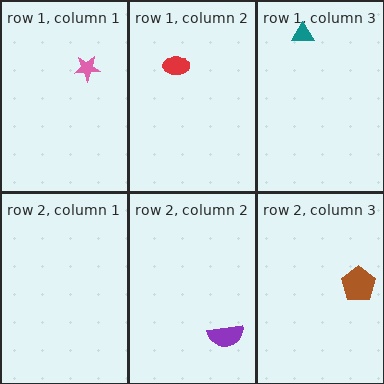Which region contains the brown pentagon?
The row 2, column 3 region.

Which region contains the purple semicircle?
The row 2, column 2 region.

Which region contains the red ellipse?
The row 1, column 2 region.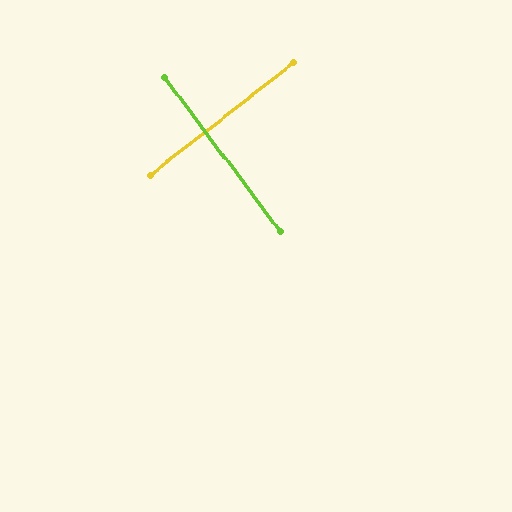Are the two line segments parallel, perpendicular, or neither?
Perpendicular — they meet at approximately 89°.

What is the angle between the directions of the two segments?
Approximately 89 degrees.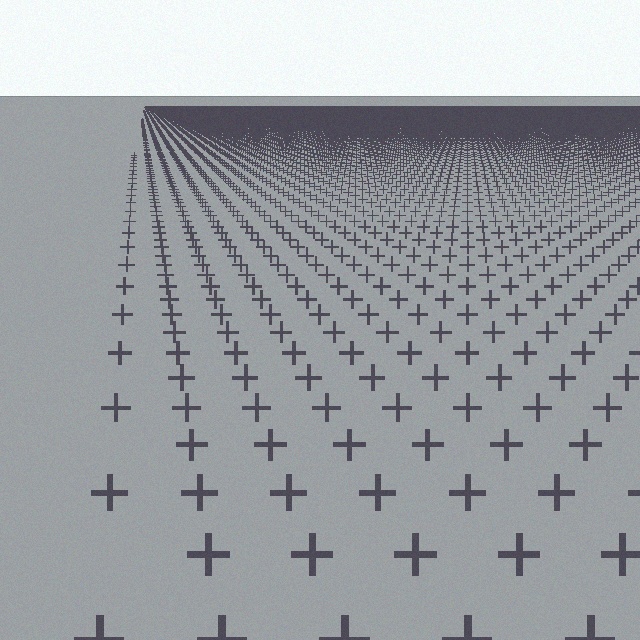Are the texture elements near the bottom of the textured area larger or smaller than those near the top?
Larger. Near the bottom, elements are closer to the viewer and appear at a bigger on-screen size.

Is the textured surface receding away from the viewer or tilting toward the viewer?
The surface is receding away from the viewer. Texture elements get smaller and denser toward the top.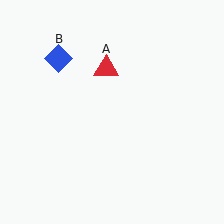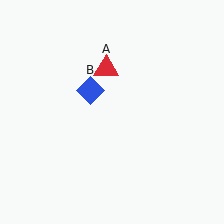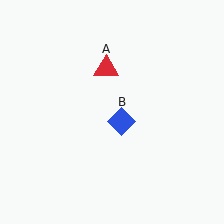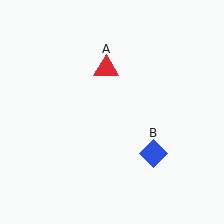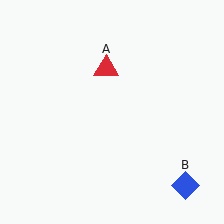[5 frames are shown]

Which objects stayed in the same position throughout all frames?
Red triangle (object A) remained stationary.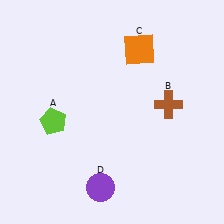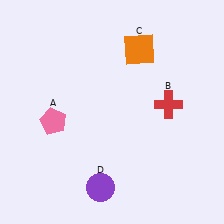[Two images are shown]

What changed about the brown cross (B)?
In Image 1, B is brown. In Image 2, it changed to red.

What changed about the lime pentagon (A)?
In Image 1, A is lime. In Image 2, it changed to pink.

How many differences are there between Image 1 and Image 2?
There are 2 differences between the two images.